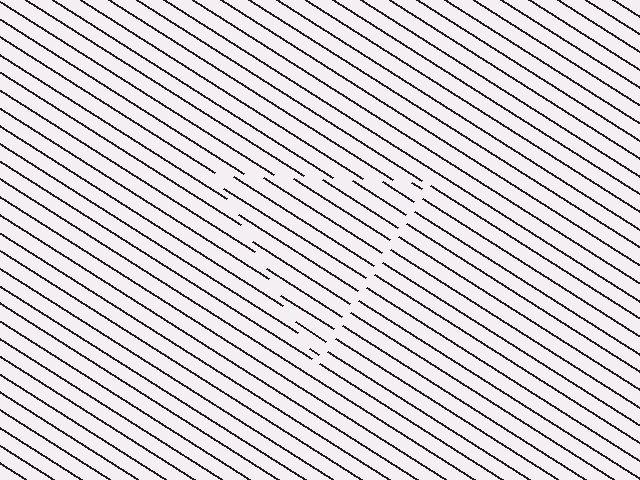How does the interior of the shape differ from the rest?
The interior of the shape contains the same grating, shifted by half a period — the contour is defined by the phase discontinuity where line-ends from the inner and outer gratings abut.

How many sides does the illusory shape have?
3 sides — the line-ends trace a triangle.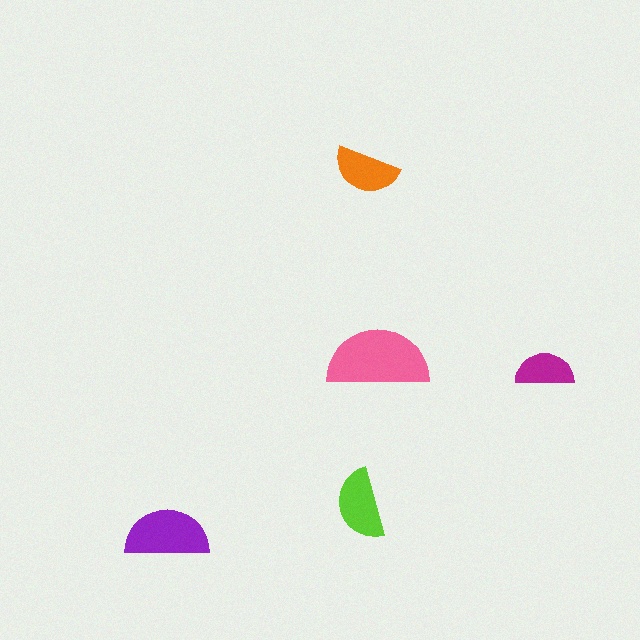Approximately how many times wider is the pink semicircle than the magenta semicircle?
About 1.5 times wider.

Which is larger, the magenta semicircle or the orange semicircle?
The orange one.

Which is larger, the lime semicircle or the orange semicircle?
The lime one.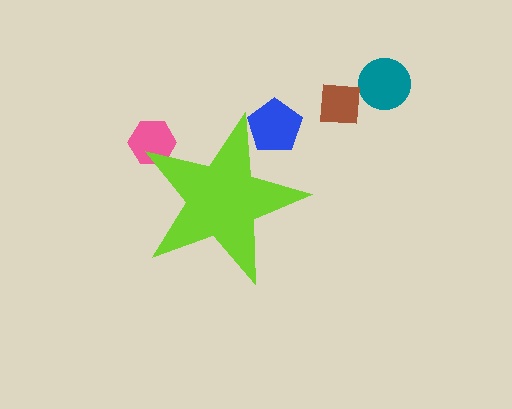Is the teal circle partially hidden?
No, the teal circle is fully visible.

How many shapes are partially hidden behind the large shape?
2 shapes are partially hidden.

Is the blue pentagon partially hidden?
Yes, the blue pentagon is partially hidden behind the lime star.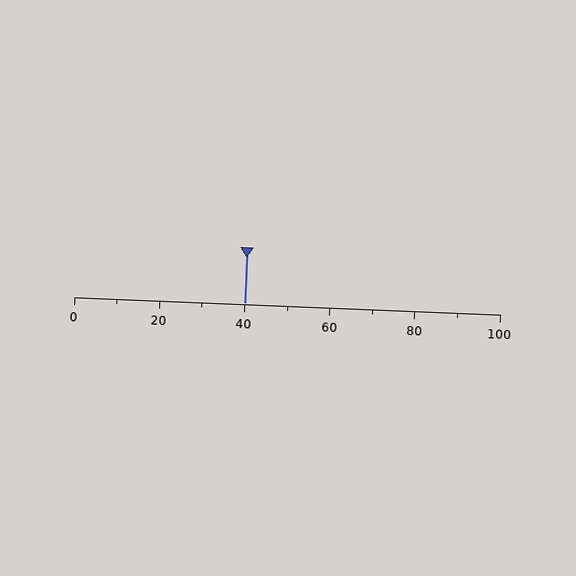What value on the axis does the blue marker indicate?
The marker indicates approximately 40.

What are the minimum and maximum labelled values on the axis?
The axis runs from 0 to 100.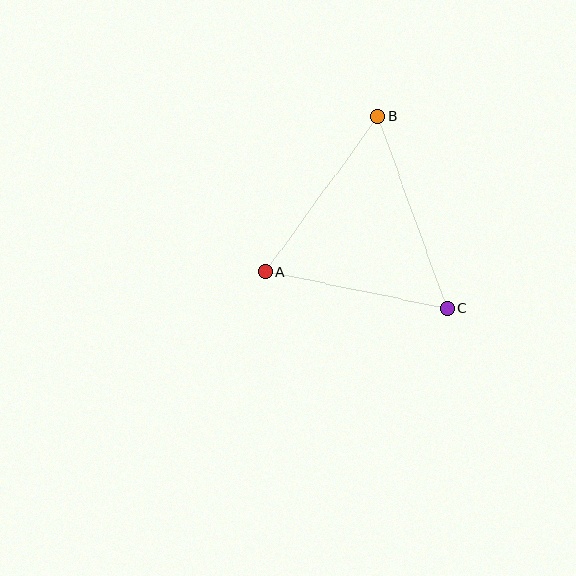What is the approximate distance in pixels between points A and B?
The distance between A and B is approximately 192 pixels.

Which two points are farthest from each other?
Points B and C are farthest from each other.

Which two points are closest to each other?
Points A and C are closest to each other.